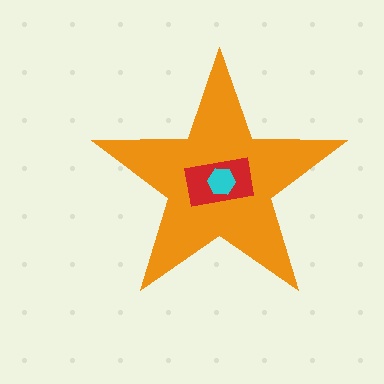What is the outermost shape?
The orange star.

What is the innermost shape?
The cyan hexagon.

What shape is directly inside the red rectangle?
The cyan hexagon.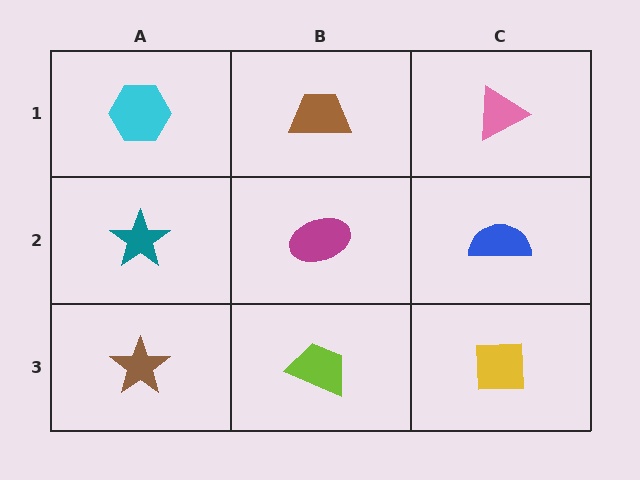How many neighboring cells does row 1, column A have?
2.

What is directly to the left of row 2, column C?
A magenta ellipse.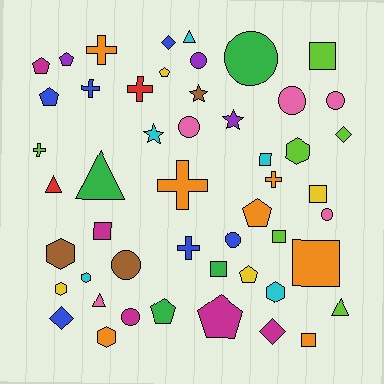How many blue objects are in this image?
There are 6 blue objects.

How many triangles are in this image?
There are 5 triangles.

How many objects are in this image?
There are 50 objects.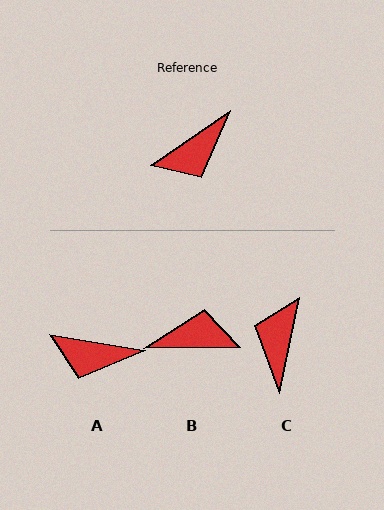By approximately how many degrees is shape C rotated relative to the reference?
Approximately 136 degrees clockwise.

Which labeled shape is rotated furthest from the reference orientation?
B, about 145 degrees away.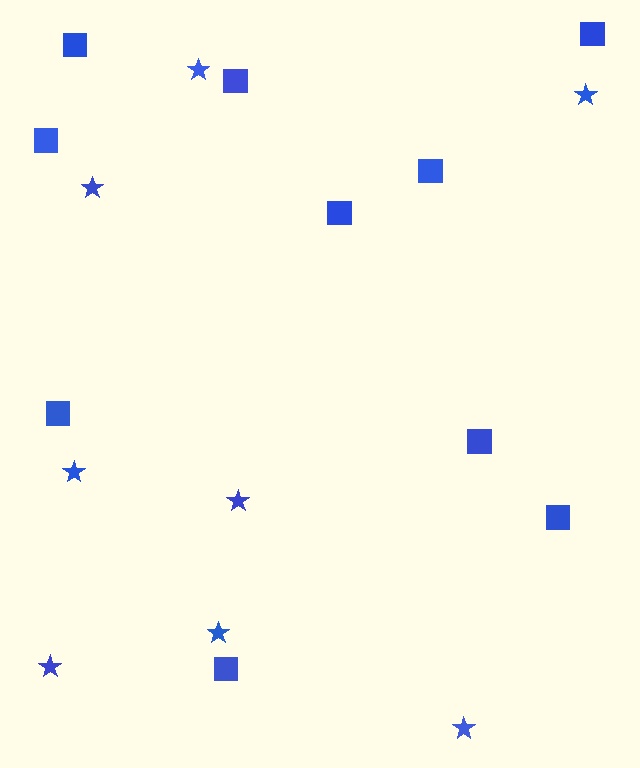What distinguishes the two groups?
There are 2 groups: one group of stars (8) and one group of squares (10).